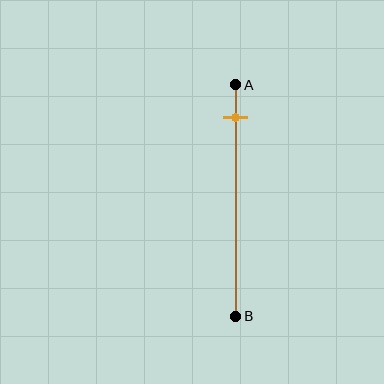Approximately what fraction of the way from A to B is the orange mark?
The orange mark is approximately 15% of the way from A to B.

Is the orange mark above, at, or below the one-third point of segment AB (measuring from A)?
The orange mark is above the one-third point of segment AB.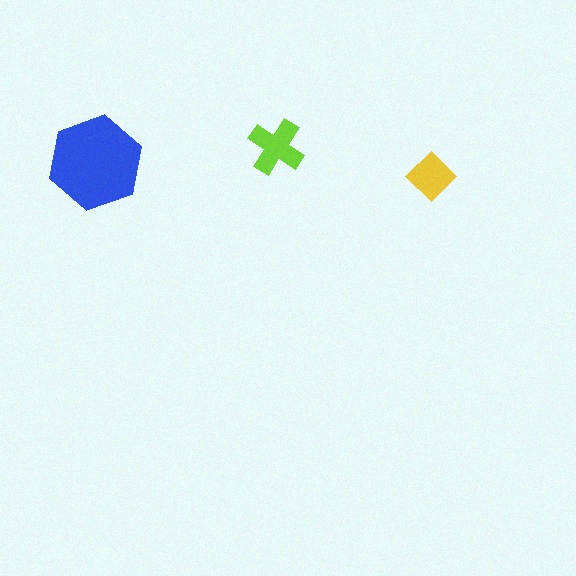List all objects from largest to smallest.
The blue hexagon, the lime cross, the yellow diamond.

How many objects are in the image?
There are 3 objects in the image.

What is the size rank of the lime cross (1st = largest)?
2nd.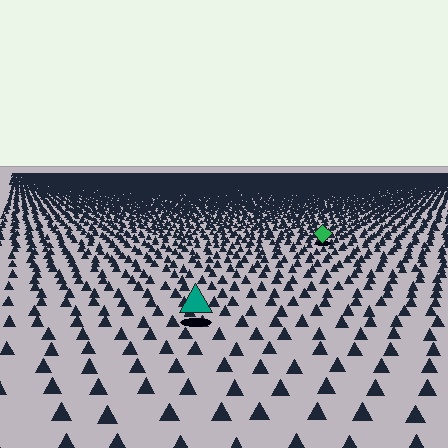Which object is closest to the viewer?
The teal triangle is closest. The texture marks near it are larger and more spread out.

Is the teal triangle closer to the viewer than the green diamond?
Yes. The teal triangle is closer — you can tell from the texture gradient: the ground texture is coarser near it.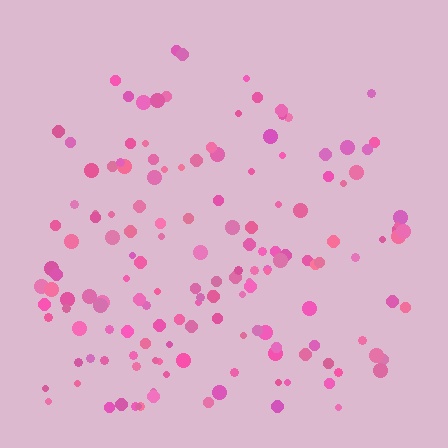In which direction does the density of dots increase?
From top to bottom, with the bottom side densest.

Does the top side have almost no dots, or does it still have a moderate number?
Still a moderate number, just noticeably fewer than the bottom.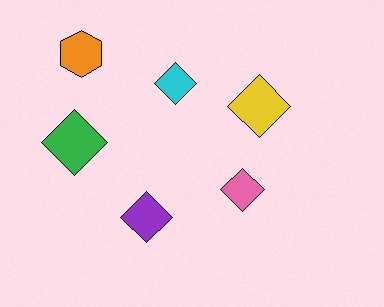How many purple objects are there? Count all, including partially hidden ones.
There is 1 purple object.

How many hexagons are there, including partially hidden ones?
There is 1 hexagon.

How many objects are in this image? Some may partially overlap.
There are 6 objects.